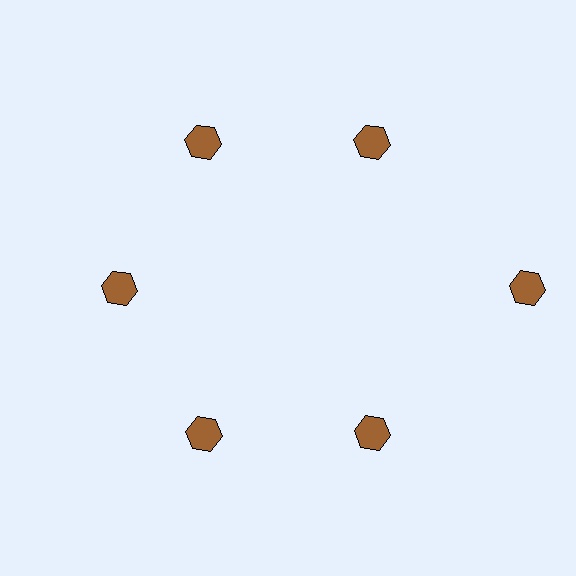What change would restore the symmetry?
The symmetry would be restored by moving it inward, back onto the ring so that all 6 hexagons sit at equal angles and equal distance from the center.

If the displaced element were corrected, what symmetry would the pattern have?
It would have 6-fold rotational symmetry — the pattern would map onto itself every 60 degrees.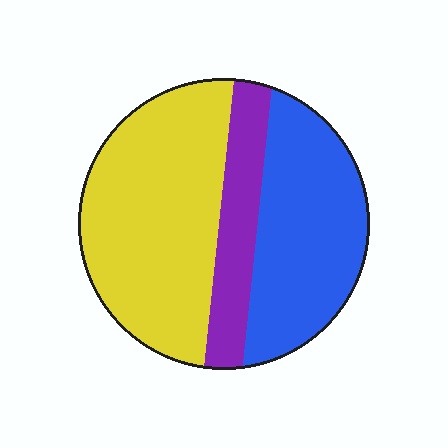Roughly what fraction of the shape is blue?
Blue covers roughly 35% of the shape.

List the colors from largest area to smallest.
From largest to smallest: yellow, blue, purple.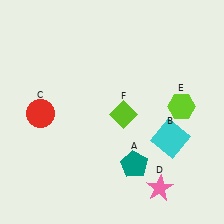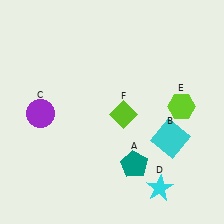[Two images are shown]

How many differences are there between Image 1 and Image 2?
There are 2 differences between the two images.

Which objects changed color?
C changed from red to purple. D changed from pink to cyan.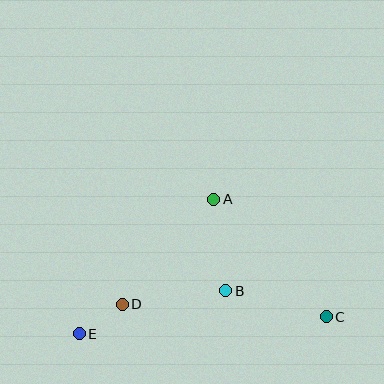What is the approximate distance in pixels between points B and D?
The distance between B and D is approximately 104 pixels.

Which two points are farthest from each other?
Points C and E are farthest from each other.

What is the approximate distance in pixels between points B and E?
The distance between B and E is approximately 153 pixels.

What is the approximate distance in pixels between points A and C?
The distance between A and C is approximately 162 pixels.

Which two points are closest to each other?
Points D and E are closest to each other.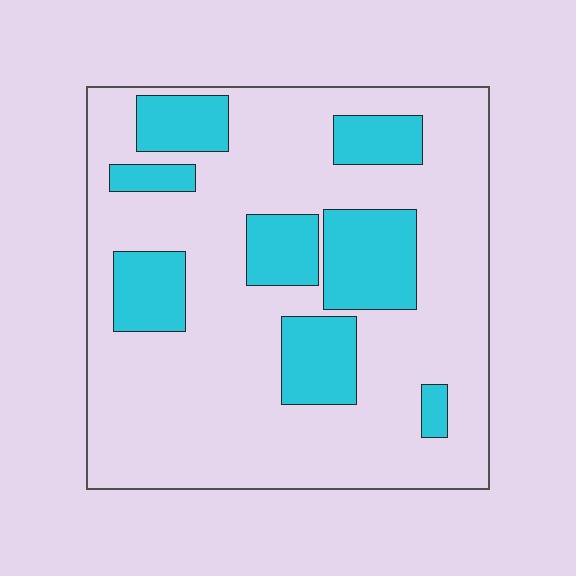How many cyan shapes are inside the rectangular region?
8.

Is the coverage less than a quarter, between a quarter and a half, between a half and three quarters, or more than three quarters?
Between a quarter and a half.